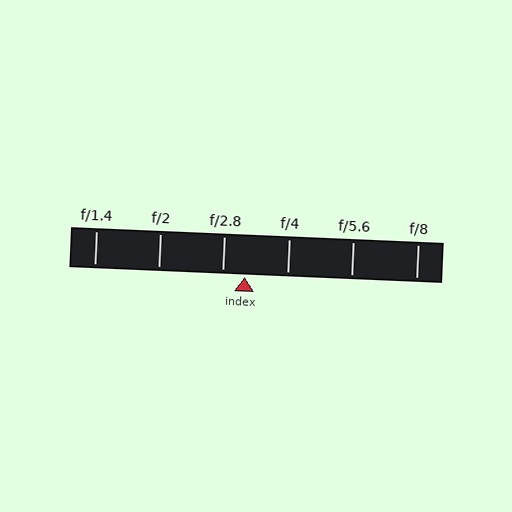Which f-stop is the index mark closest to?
The index mark is closest to f/2.8.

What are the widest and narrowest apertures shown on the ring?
The widest aperture shown is f/1.4 and the narrowest is f/8.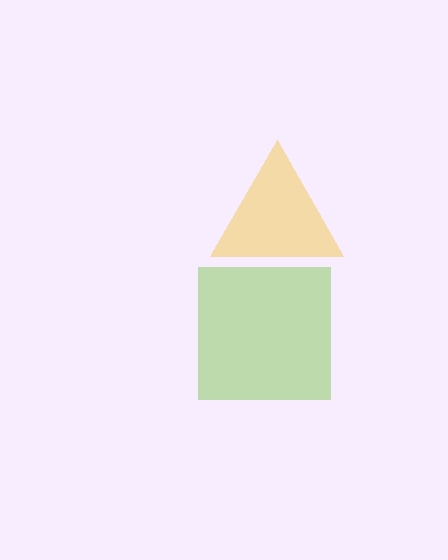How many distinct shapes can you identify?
There are 2 distinct shapes: a lime square, a yellow triangle.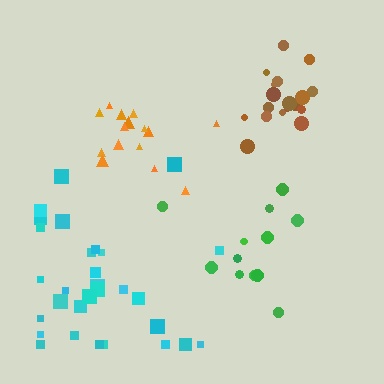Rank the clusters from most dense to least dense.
brown, orange, green, cyan.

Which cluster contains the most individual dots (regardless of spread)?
Cyan (32).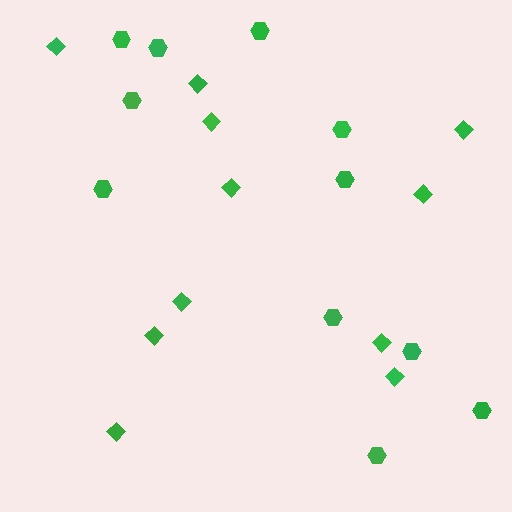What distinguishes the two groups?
There are 2 groups: one group of diamonds (11) and one group of hexagons (11).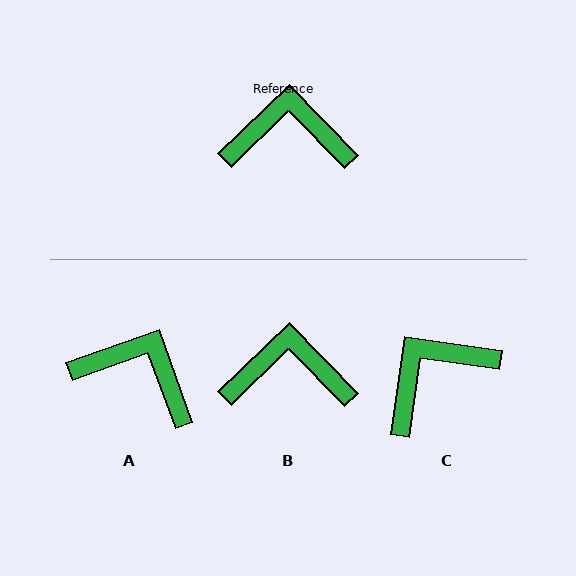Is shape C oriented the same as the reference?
No, it is off by about 38 degrees.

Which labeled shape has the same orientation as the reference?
B.